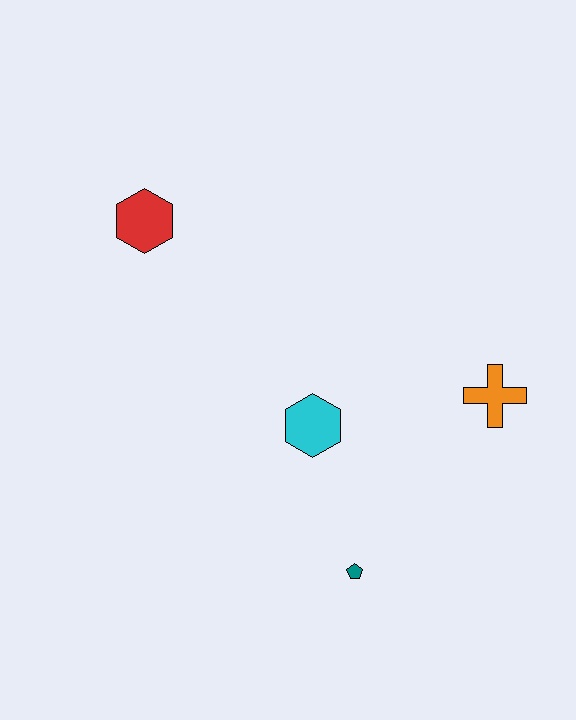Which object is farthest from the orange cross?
The red hexagon is farthest from the orange cross.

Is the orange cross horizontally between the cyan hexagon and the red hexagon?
No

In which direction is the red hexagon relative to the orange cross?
The red hexagon is to the left of the orange cross.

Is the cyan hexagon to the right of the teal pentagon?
No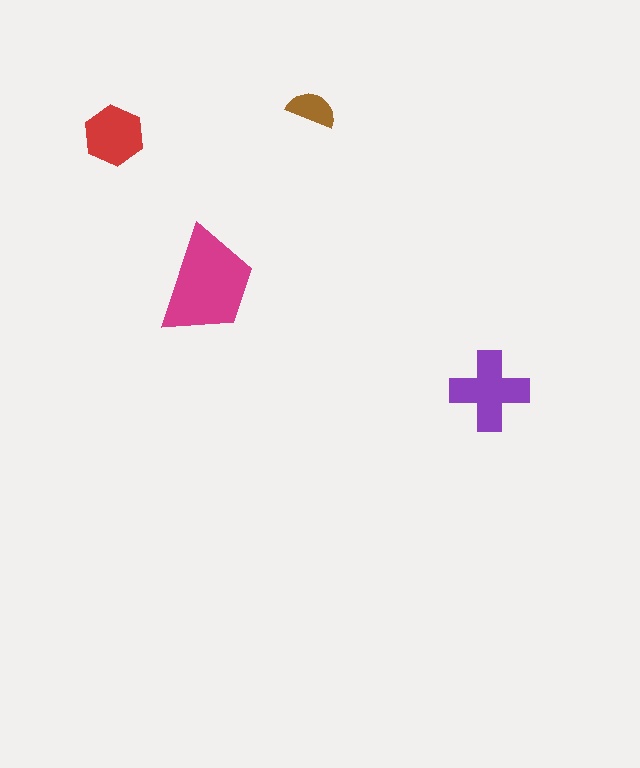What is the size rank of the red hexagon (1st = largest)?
3rd.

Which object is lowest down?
The purple cross is bottommost.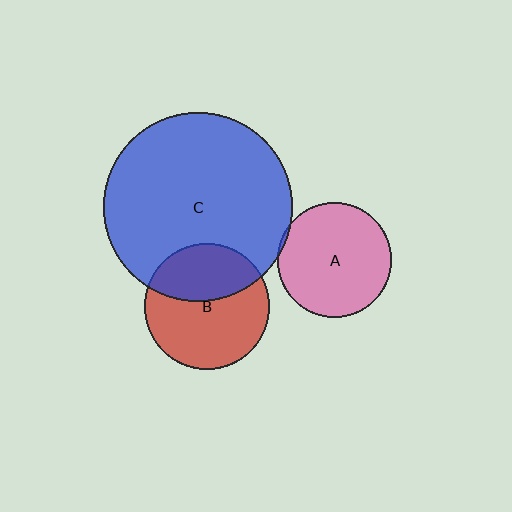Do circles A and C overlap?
Yes.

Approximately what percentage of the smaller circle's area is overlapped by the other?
Approximately 5%.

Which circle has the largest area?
Circle C (blue).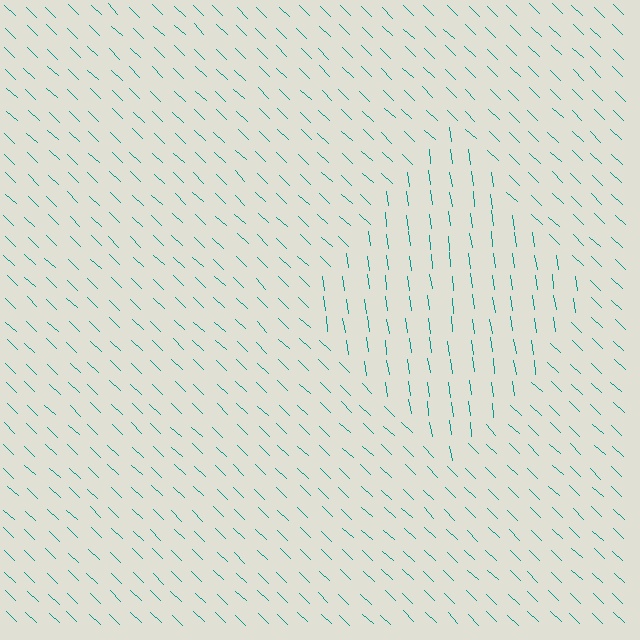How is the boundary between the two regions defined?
The boundary is defined purely by a change in line orientation (approximately 38 degrees difference). All lines are the same color and thickness.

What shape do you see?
I see a diamond.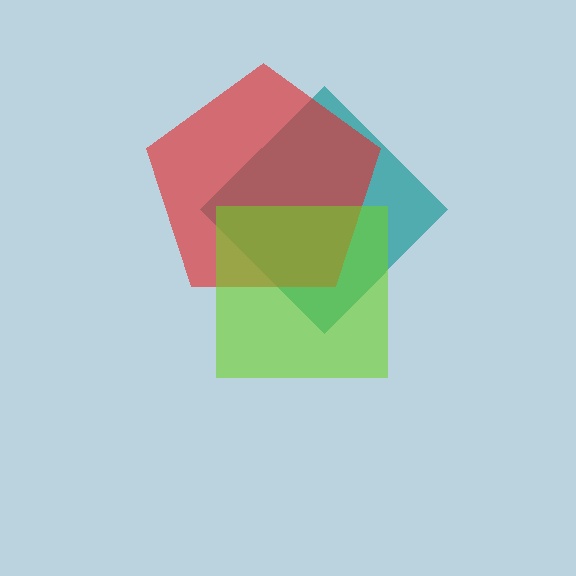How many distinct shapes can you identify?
There are 3 distinct shapes: a teal diamond, a red pentagon, a lime square.